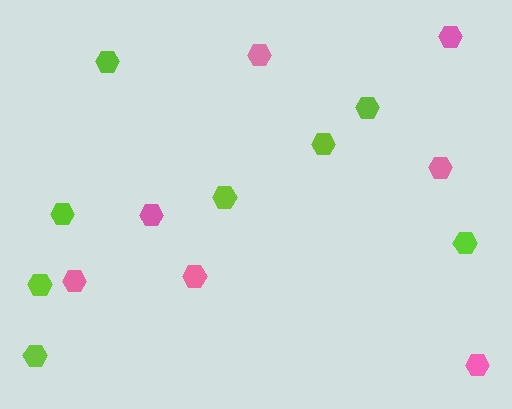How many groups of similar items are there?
There are 2 groups: one group of lime hexagons (8) and one group of pink hexagons (7).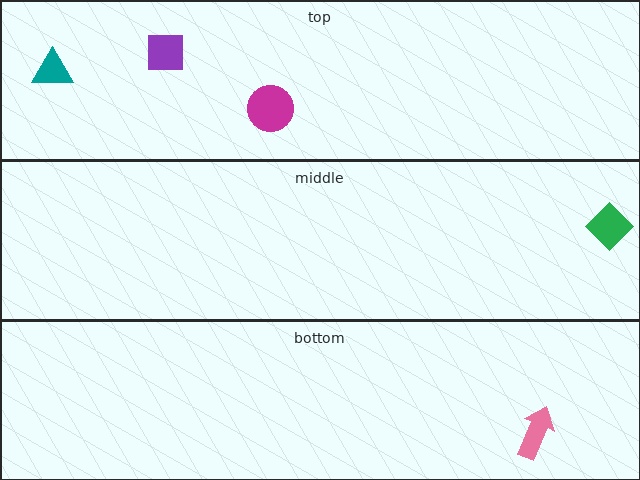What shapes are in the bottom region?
The pink arrow.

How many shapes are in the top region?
3.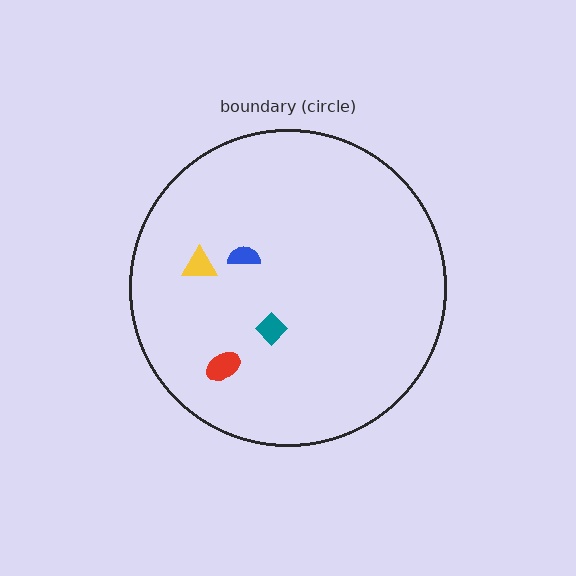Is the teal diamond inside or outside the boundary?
Inside.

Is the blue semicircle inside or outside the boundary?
Inside.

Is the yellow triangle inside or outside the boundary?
Inside.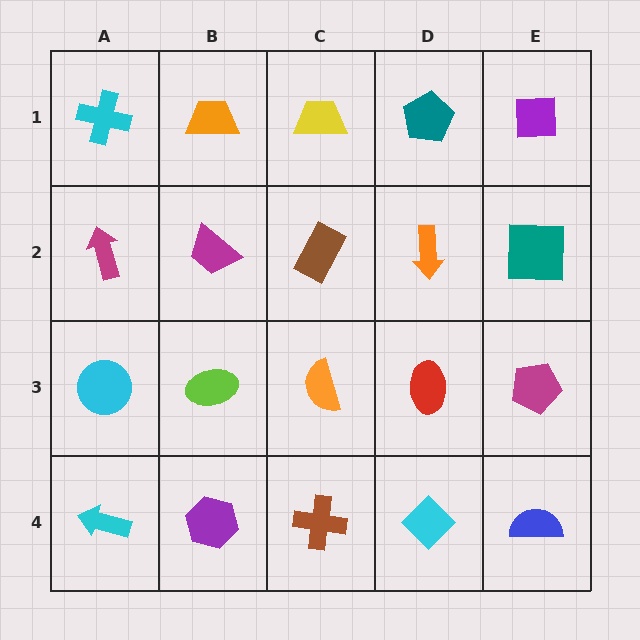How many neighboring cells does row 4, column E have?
2.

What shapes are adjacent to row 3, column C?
A brown rectangle (row 2, column C), a brown cross (row 4, column C), a lime ellipse (row 3, column B), a red ellipse (row 3, column D).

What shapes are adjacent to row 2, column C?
A yellow trapezoid (row 1, column C), an orange semicircle (row 3, column C), a magenta trapezoid (row 2, column B), an orange arrow (row 2, column D).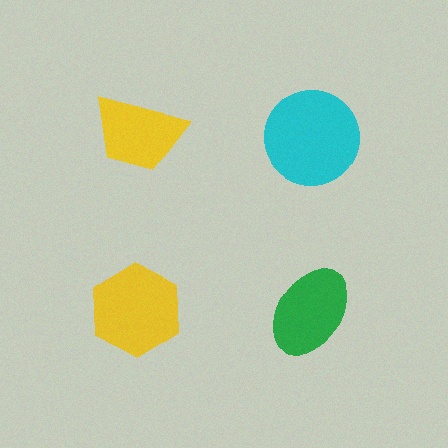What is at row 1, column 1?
A yellow trapezoid.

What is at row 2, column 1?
A yellow hexagon.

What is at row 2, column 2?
A green ellipse.